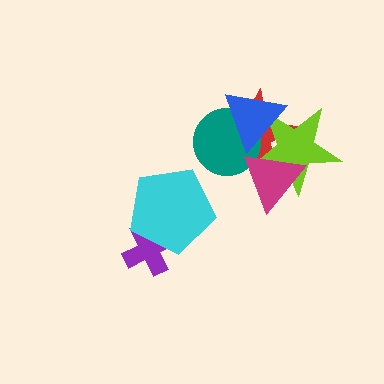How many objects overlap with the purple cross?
1 object overlaps with the purple cross.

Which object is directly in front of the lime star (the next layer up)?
The magenta triangle is directly in front of the lime star.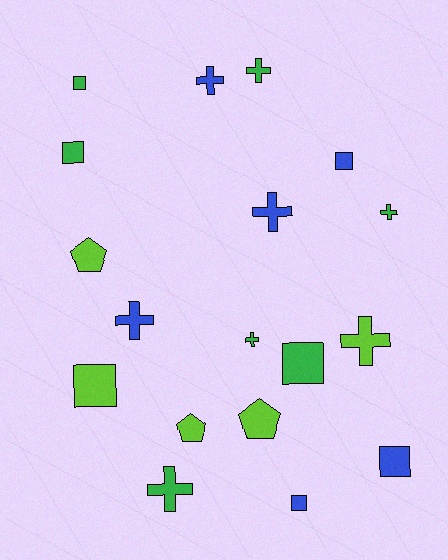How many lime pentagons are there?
There are 3 lime pentagons.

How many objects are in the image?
There are 18 objects.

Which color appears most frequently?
Green, with 7 objects.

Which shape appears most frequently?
Cross, with 8 objects.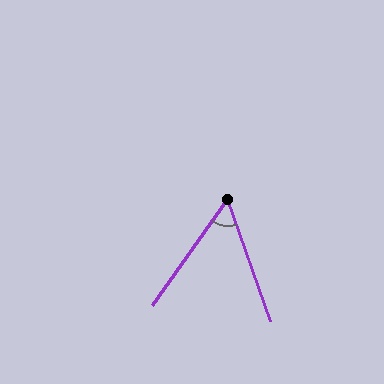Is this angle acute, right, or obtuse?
It is acute.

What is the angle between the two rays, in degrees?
Approximately 55 degrees.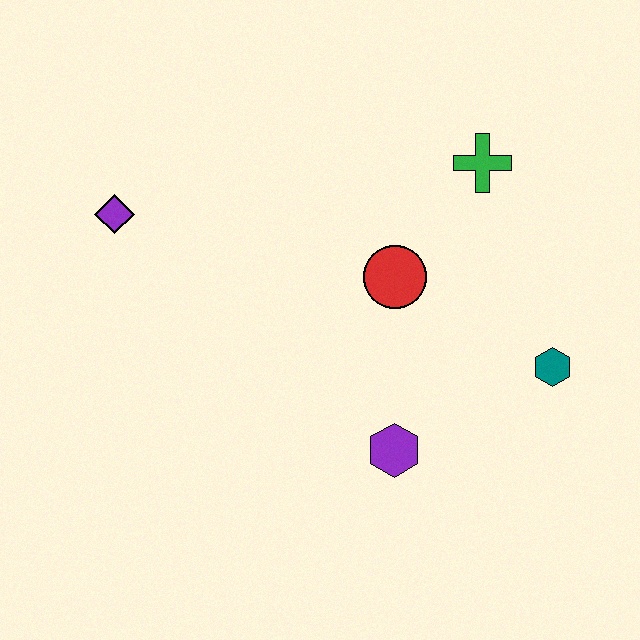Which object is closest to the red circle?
The green cross is closest to the red circle.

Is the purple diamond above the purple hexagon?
Yes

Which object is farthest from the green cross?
The purple diamond is farthest from the green cross.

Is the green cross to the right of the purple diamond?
Yes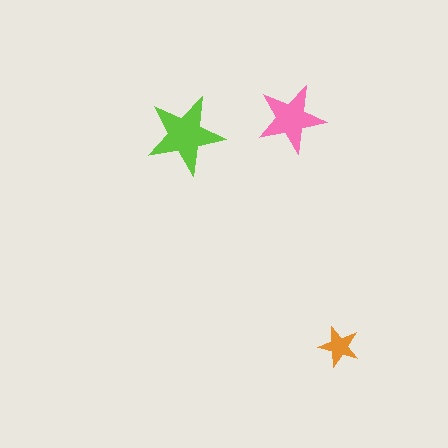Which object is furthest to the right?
The orange star is rightmost.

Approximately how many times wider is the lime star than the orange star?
About 2 times wider.